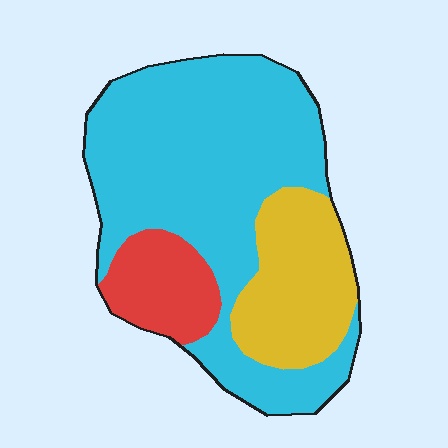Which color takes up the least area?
Red, at roughly 15%.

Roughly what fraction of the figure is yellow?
Yellow takes up about one quarter (1/4) of the figure.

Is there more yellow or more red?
Yellow.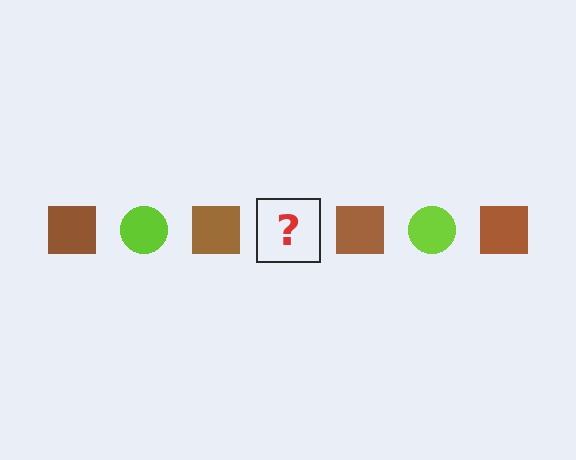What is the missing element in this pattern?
The missing element is a lime circle.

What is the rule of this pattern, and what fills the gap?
The rule is that the pattern alternates between brown square and lime circle. The gap should be filled with a lime circle.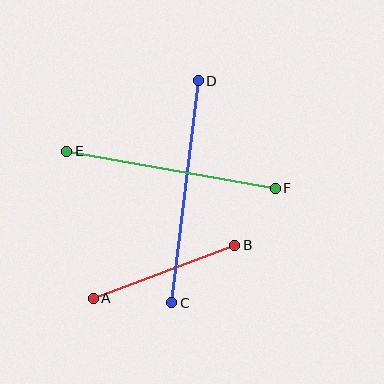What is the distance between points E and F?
The distance is approximately 212 pixels.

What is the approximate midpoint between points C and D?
The midpoint is at approximately (185, 192) pixels.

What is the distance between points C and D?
The distance is approximately 224 pixels.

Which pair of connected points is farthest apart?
Points C and D are farthest apart.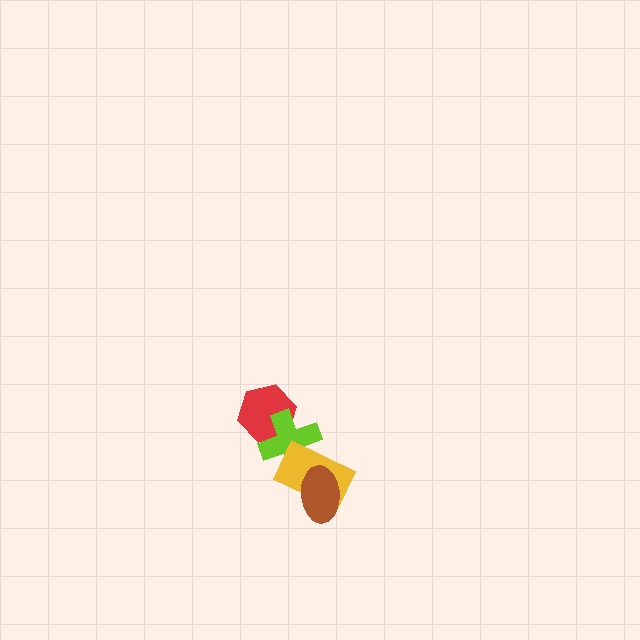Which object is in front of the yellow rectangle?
The brown ellipse is in front of the yellow rectangle.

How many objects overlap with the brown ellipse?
1 object overlaps with the brown ellipse.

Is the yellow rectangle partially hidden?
Yes, it is partially covered by another shape.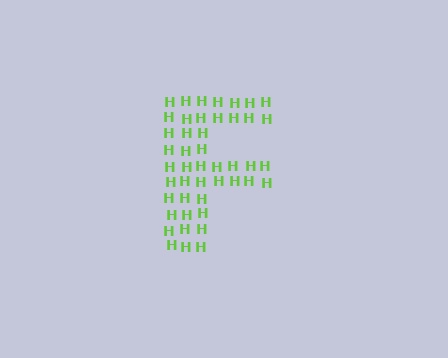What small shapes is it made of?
It is made of small letter H's.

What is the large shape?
The large shape is the letter F.